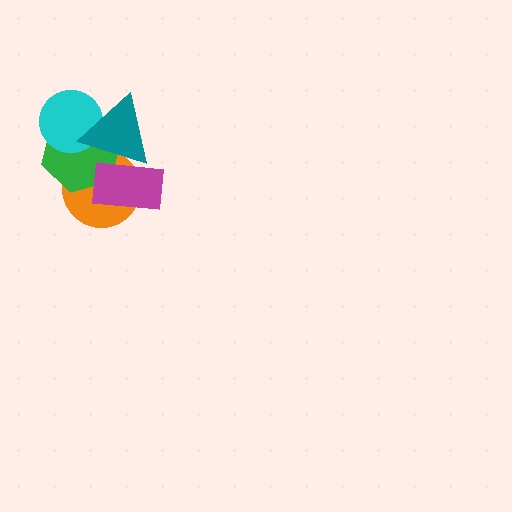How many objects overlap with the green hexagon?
4 objects overlap with the green hexagon.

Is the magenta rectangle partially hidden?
No, no other shape covers it.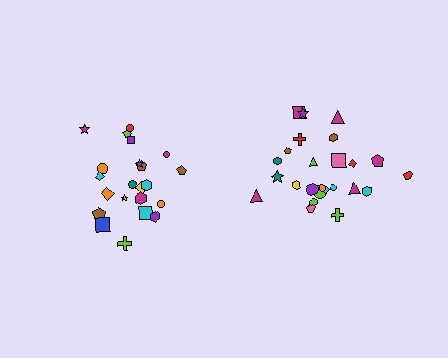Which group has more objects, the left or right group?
The right group.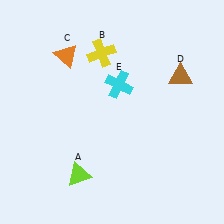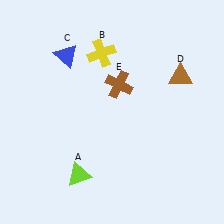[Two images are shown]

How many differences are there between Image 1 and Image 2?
There are 2 differences between the two images.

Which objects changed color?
C changed from orange to blue. E changed from cyan to brown.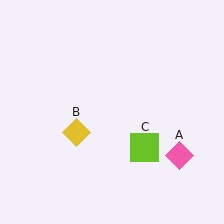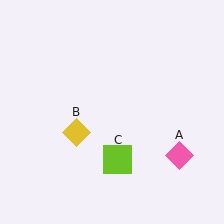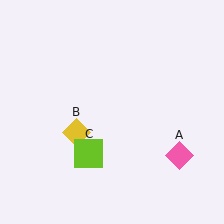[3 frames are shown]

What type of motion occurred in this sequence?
The lime square (object C) rotated clockwise around the center of the scene.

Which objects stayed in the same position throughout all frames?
Pink diamond (object A) and yellow diamond (object B) remained stationary.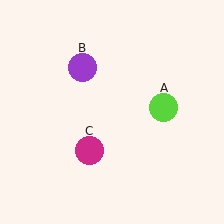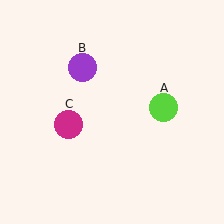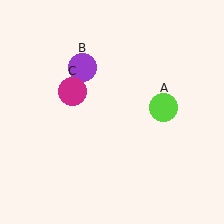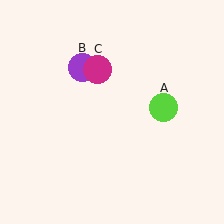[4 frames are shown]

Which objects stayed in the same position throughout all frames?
Lime circle (object A) and purple circle (object B) remained stationary.